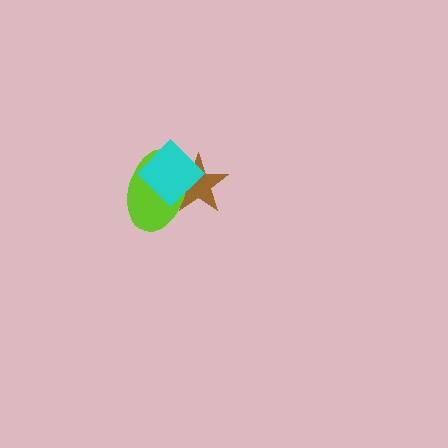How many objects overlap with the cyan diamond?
2 objects overlap with the cyan diamond.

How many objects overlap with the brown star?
2 objects overlap with the brown star.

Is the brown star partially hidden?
Yes, it is partially covered by another shape.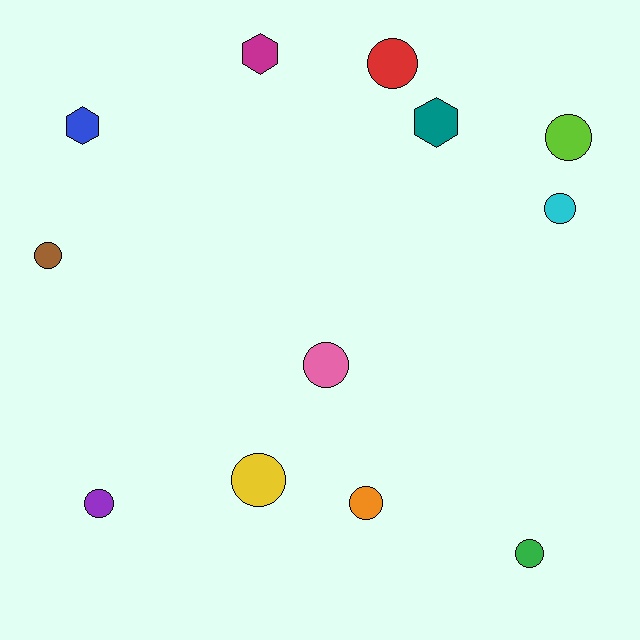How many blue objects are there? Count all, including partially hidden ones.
There is 1 blue object.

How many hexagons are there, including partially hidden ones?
There are 3 hexagons.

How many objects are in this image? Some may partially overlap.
There are 12 objects.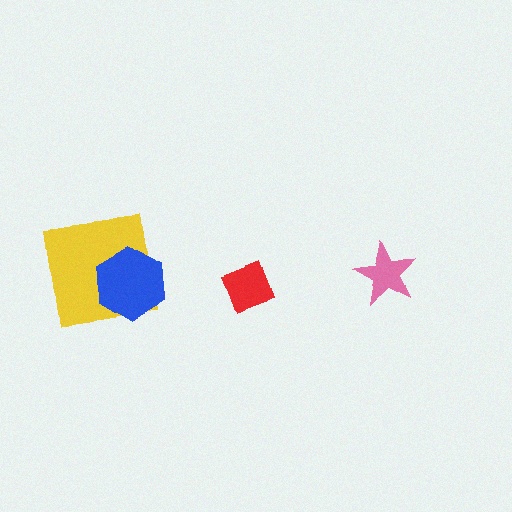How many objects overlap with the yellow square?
1 object overlaps with the yellow square.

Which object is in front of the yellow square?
The blue hexagon is in front of the yellow square.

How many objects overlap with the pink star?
0 objects overlap with the pink star.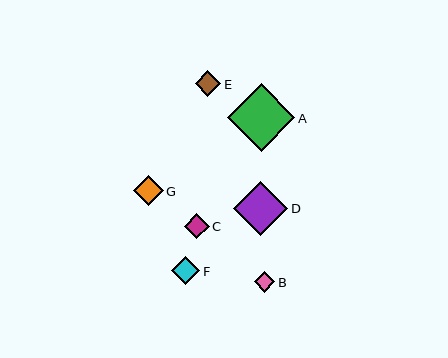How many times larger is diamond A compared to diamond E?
Diamond A is approximately 2.6 times the size of diamond E.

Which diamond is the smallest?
Diamond B is the smallest with a size of approximately 21 pixels.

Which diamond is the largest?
Diamond A is the largest with a size of approximately 67 pixels.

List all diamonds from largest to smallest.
From largest to smallest: A, D, G, F, E, C, B.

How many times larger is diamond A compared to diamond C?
Diamond A is approximately 2.7 times the size of diamond C.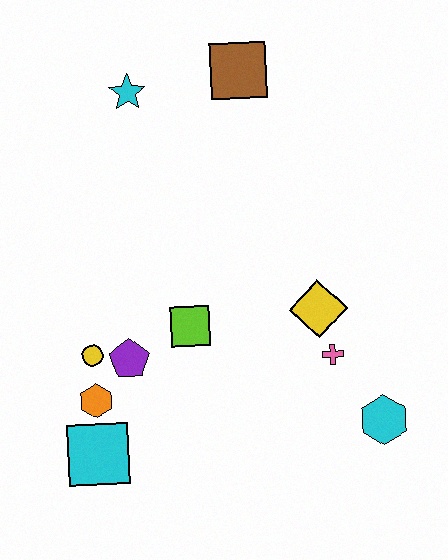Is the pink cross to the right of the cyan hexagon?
No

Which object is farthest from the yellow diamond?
The cyan star is farthest from the yellow diamond.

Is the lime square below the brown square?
Yes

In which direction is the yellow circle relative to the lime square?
The yellow circle is to the left of the lime square.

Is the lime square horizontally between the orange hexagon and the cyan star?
No